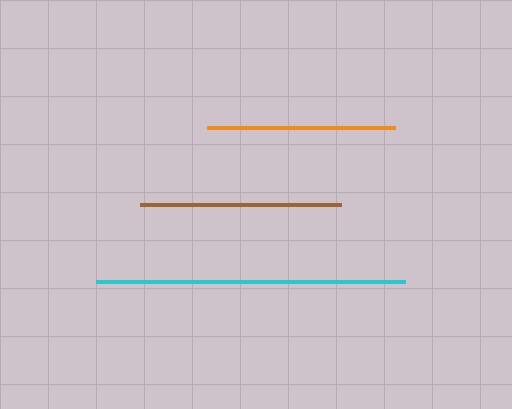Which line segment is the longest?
The cyan line is the longest at approximately 309 pixels.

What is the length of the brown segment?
The brown segment is approximately 201 pixels long.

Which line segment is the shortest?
The orange line is the shortest at approximately 187 pixels.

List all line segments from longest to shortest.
From longest to shortest: cyan, brown, orange.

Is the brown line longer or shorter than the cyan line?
The cyan line is longer than the brown line.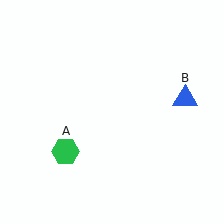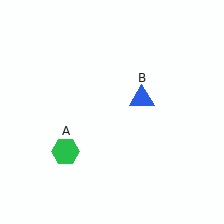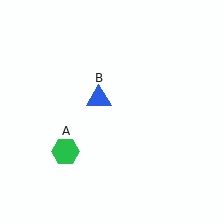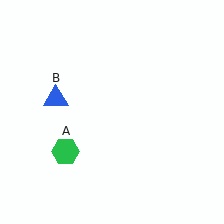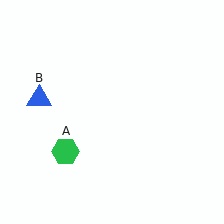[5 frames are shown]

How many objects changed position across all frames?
1 object changed position: blue triangle (object B).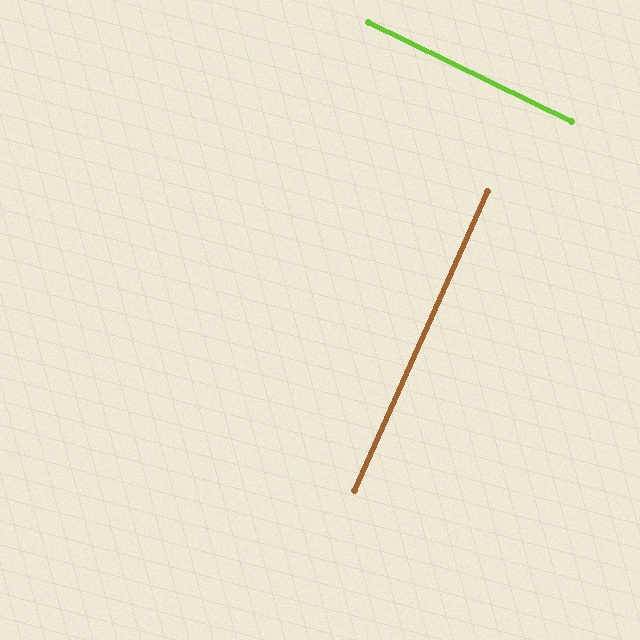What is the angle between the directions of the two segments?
Approximately 88 degrees.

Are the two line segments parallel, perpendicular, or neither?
Perpendicular — they meet at approximately 88°.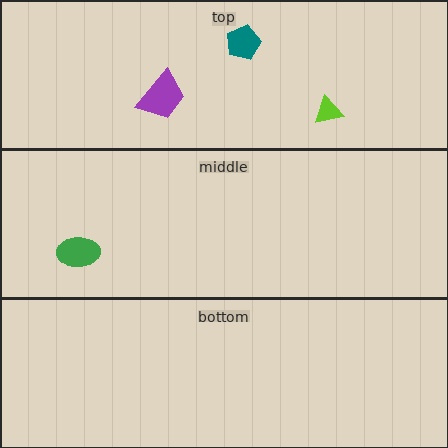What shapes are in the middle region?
The green ellipse.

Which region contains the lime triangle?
The top region.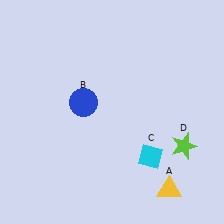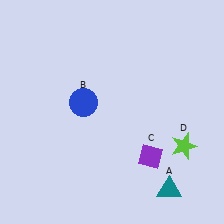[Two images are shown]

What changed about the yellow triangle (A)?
In Image 1, A is yellow. In Image 2, it changed to teal.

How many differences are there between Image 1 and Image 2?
There are 2 differences between the two images.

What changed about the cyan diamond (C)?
In Image 1, C is cyan. In Image 2, it changed to purple.